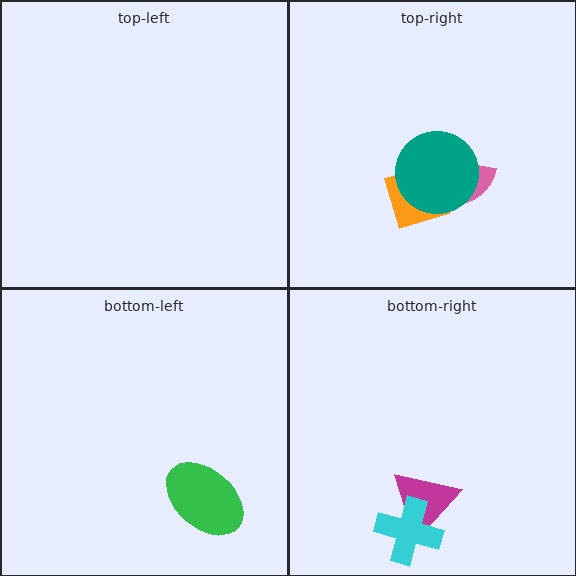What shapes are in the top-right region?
The orange diamond, the pink semicircle, the teal circle.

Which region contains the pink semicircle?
The top-right region.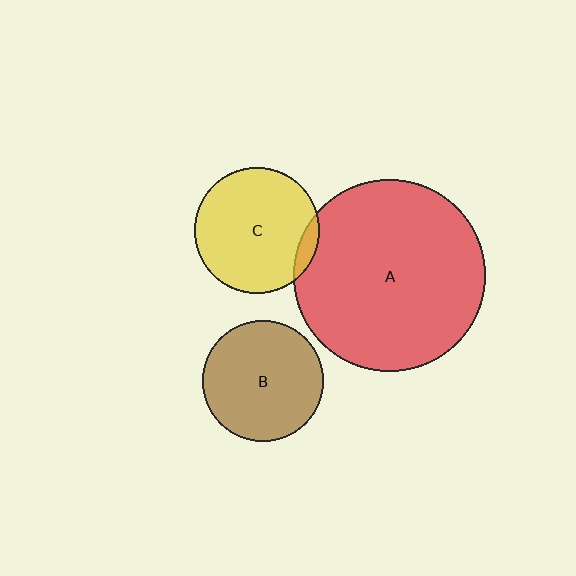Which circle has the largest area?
Circle A (red).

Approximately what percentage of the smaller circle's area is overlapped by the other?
Approximately 5%.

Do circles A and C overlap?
Yes.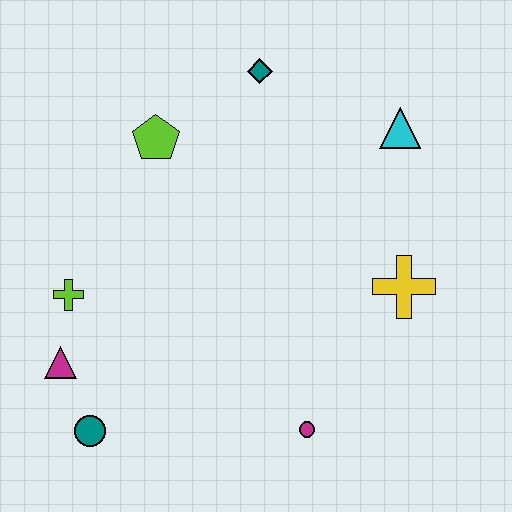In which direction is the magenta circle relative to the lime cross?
The magenta circle is to the right of the lime cross.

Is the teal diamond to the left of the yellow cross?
Yes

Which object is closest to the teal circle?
The magenta triangle is closest to the teal circle.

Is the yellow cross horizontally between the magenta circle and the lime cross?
No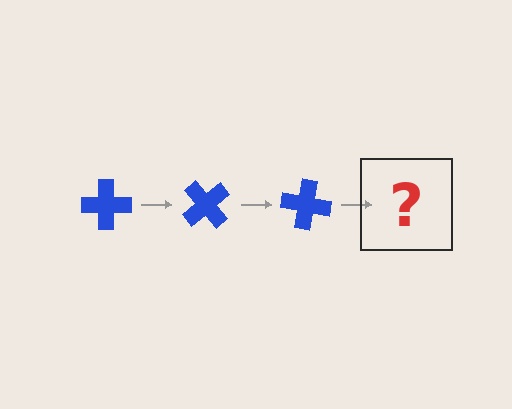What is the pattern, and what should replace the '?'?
The pattern is that the cross rotates 50 degrees each step. The '?' should be a blue cross rotated 150 degrees.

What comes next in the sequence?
The next element should be a blue cross rotated 150 degrees.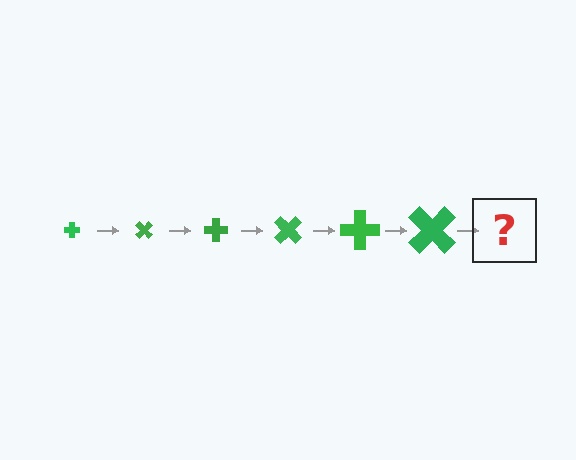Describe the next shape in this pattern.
It should be a cross, larger than the previous one and rotated 270 degrees from the start.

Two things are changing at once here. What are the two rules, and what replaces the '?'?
The two rules are that the cross grows larger each step and it rotates 45 degrees each step. The '?' should be a cross, larger than the previous one and rotated 270 degrees from the start.